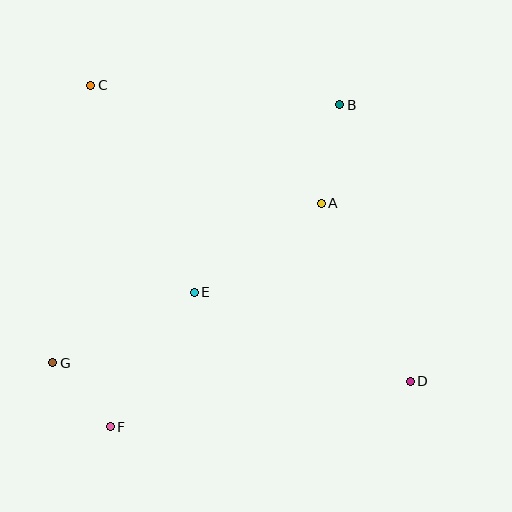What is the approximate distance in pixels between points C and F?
The distance between C and F is approximately 342 pixels.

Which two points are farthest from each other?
Points C and D are farthest from each other.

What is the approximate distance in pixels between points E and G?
The distance between E and G is approximately 158 pixels.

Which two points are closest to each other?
Points F and G are closest to each other.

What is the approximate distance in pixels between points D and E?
The distance between D and E is approximately 233 pixels.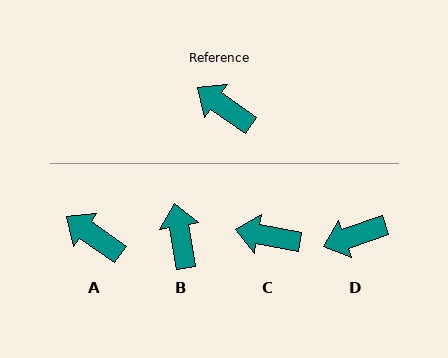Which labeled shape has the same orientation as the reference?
A.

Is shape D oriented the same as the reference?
No, it is off by about 54 degrees.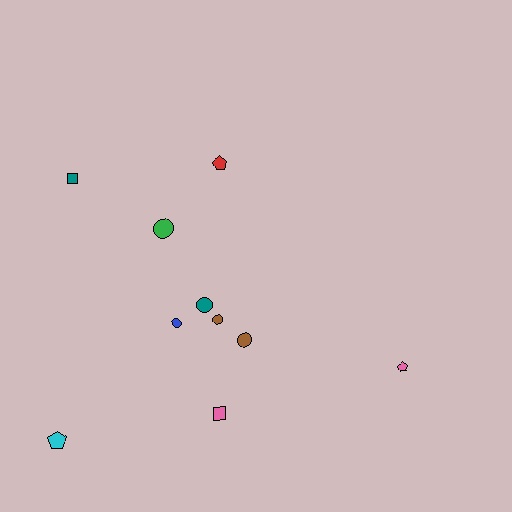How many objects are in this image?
There are 10 objects.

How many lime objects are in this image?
There are no lime objects.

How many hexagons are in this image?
There are no hexagons.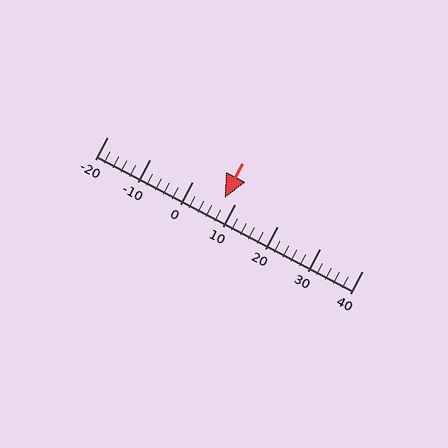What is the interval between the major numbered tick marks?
The major tick marks are spaced 10 units apart.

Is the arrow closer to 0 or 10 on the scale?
The arrow is closer to 10.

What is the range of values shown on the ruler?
The ruler shows values from -20 to 40.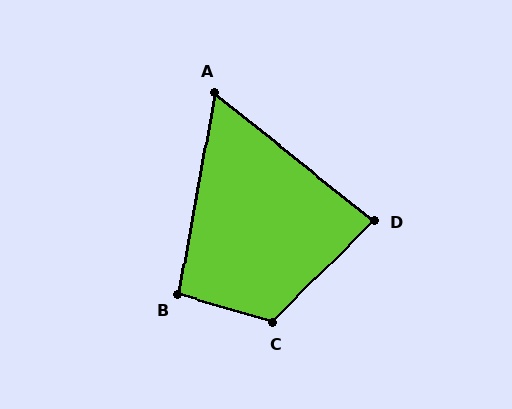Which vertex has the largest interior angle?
C, at approximately 118 degrees.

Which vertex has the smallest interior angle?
A, at approximately 62 degrees.